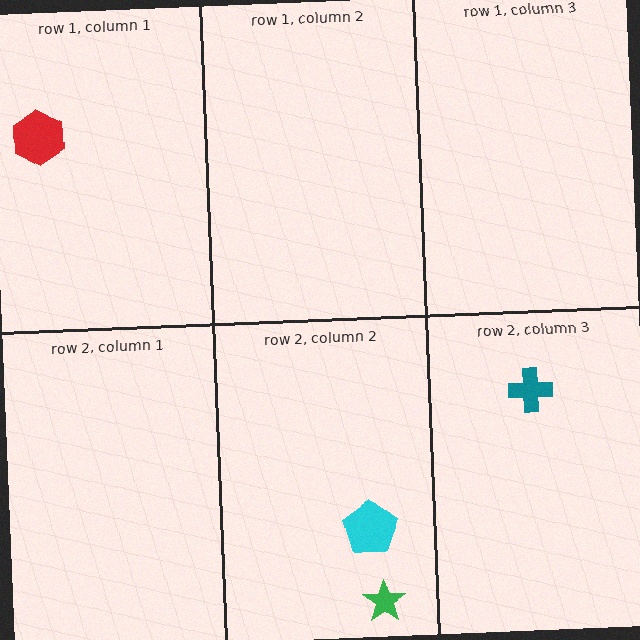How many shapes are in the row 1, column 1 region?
1.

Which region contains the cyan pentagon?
The row 2, column 2 region.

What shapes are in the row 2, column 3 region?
The teal cross.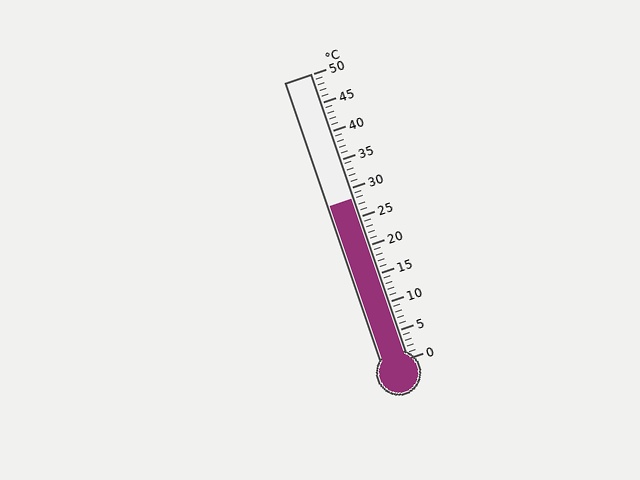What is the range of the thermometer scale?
The thermometer scale ranges from 0°C to 50°C.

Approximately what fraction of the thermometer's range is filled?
The thermometer is filled to approximately 55% of its range.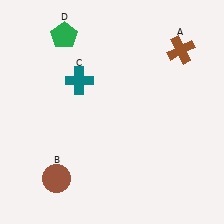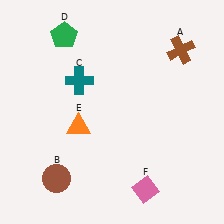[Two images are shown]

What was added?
An orange triangle (E), a pink diamond (F) were added in Image 2.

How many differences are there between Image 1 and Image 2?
There are 2 differences between the two images.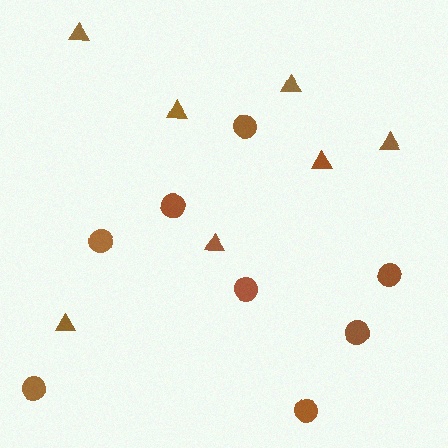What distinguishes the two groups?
There are 2 groups: one group of triangles (7) and one group of circles (8).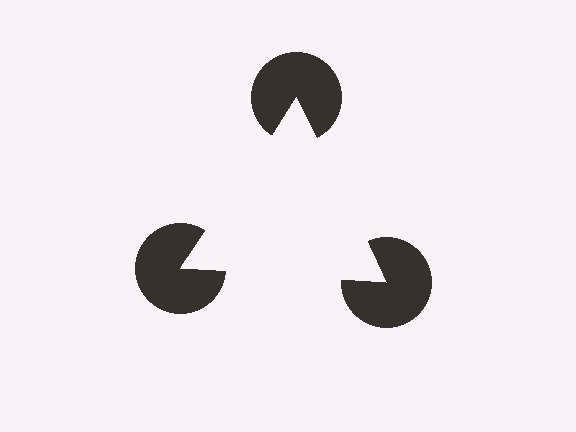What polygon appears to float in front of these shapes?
An illusory triangle — its edges are inferred from the aligned wedge cuts in the pac-man discs, not physically drawn.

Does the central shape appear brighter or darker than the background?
It typically appears slightly brighter than the background, even though no actual brightness change is drawn.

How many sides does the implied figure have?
3 sides.